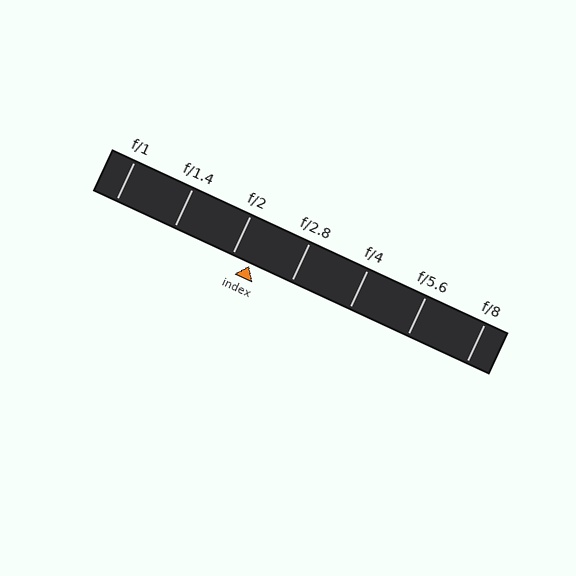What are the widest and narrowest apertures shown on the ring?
The widest aperture shown is f/1 and the narrowest is f/8.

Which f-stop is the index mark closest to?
The index mark is closest to f/2.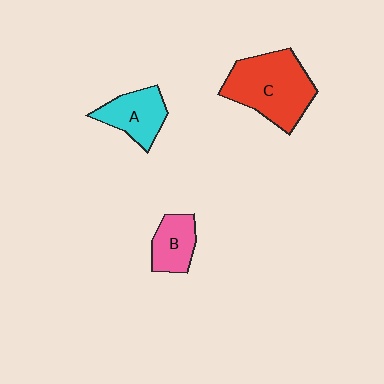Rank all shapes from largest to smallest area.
From largest to smallest: C (red), A (cyan), B (pink).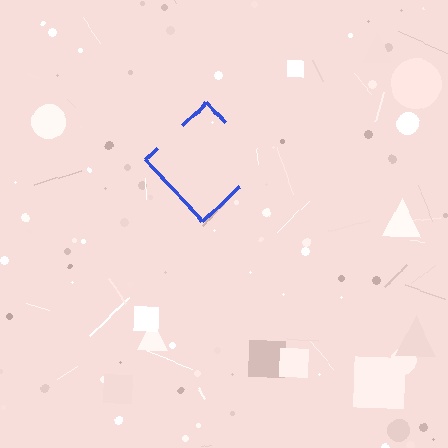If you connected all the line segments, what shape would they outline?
They would outline a diamond.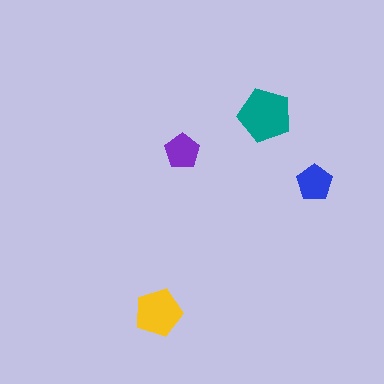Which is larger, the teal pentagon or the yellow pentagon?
The teal one.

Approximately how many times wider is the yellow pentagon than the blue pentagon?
About 1.5 times wider.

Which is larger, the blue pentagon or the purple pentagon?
The blue one.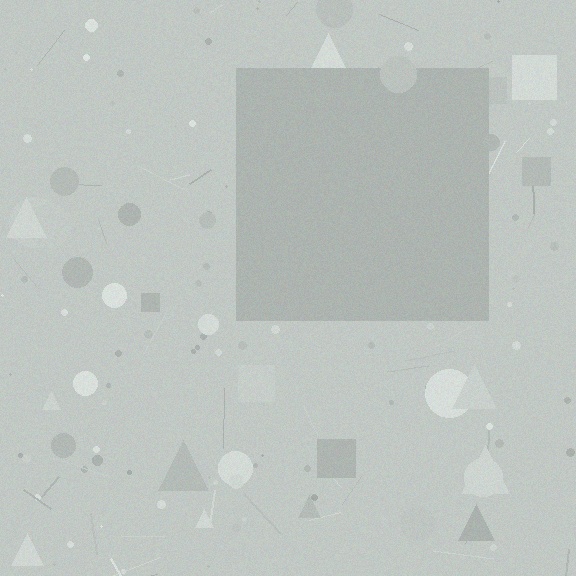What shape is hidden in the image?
A square is hidden in the image.